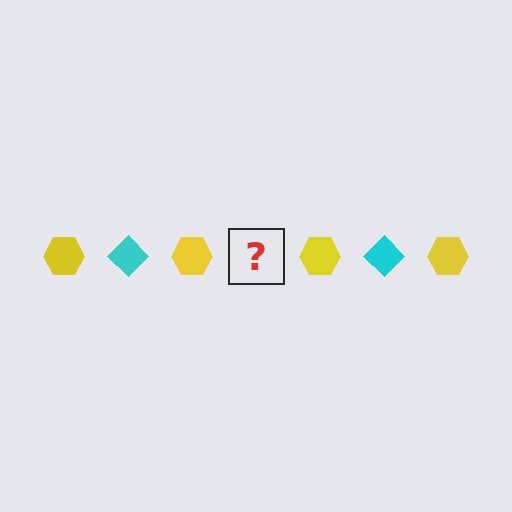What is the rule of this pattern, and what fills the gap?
The rule is that the pattern alternates between yellow hexagon and cyan diamond. The gap should be filled with a cyan diamond.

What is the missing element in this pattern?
The missing element is a cyan diamond.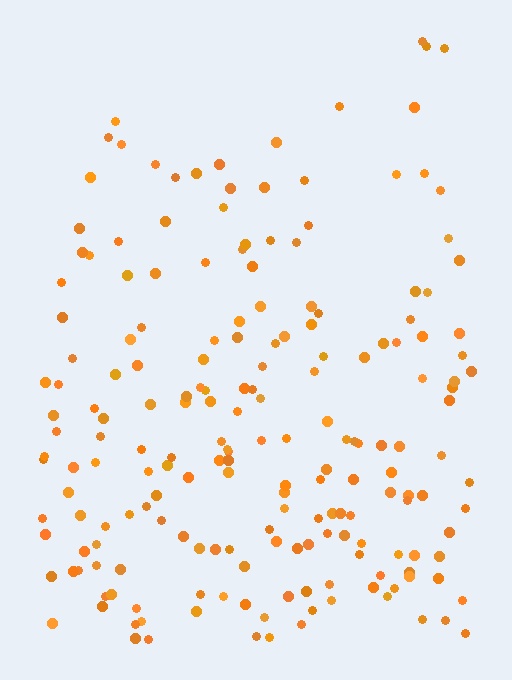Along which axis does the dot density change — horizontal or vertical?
Vertical.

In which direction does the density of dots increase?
From top to bottom, with the bottom side densest.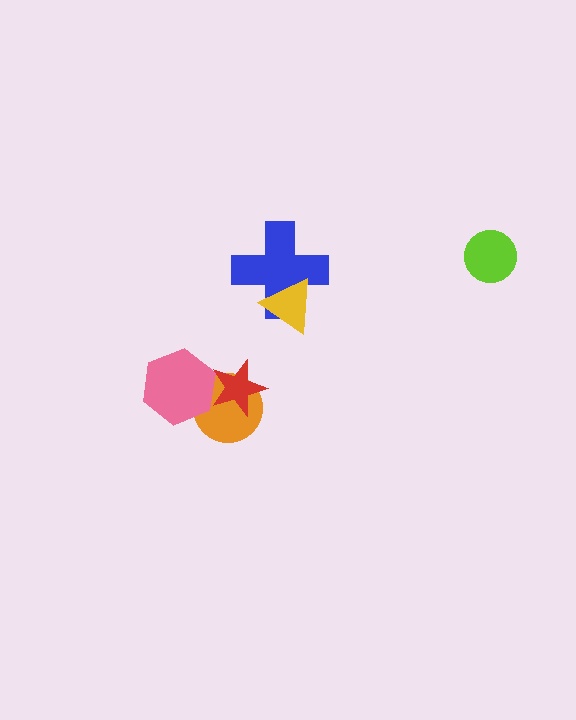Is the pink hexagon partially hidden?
Yes, it is partially covered by another shape.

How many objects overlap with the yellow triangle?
1 object overlaps with the yellow triangle.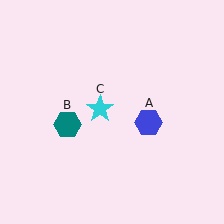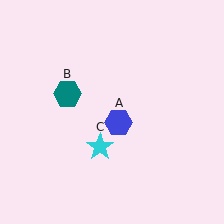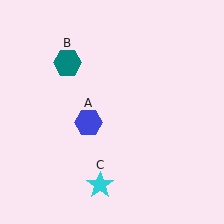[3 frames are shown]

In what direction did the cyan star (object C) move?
The cyan star (object C) moved down.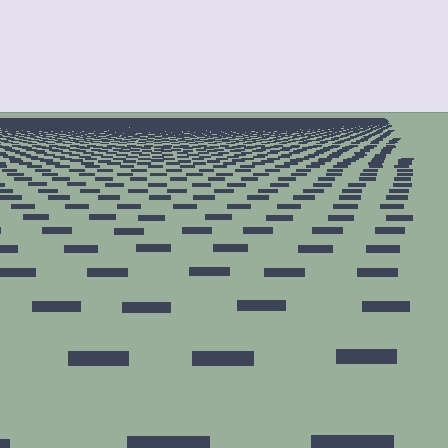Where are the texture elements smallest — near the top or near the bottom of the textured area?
Near the top.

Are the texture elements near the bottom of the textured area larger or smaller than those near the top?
Larger. Near the bottom, elements are closer to the viewer and appear at a bigger on-screen size.